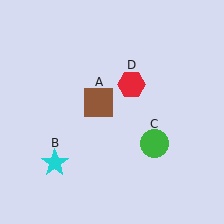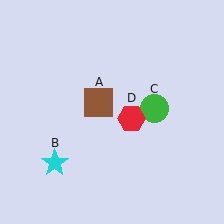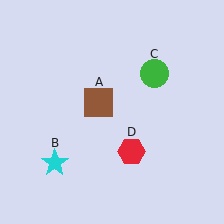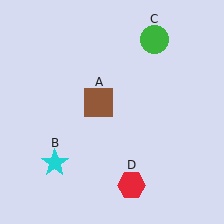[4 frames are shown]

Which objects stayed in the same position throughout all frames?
Brown square (object A) and cyan star (object B) remained stationary.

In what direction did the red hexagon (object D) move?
The red hexagon (object D) moved down.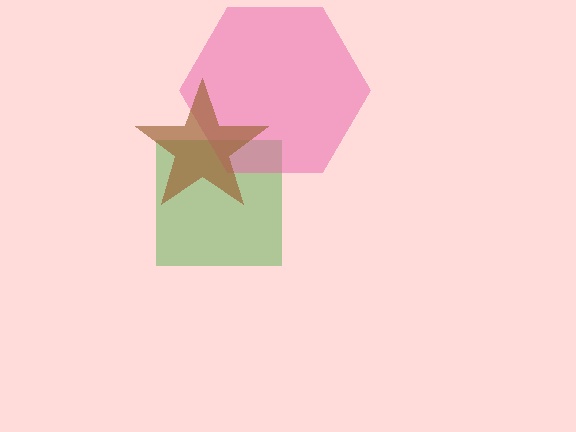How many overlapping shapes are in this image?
There are 3 overlapping shapes in the image.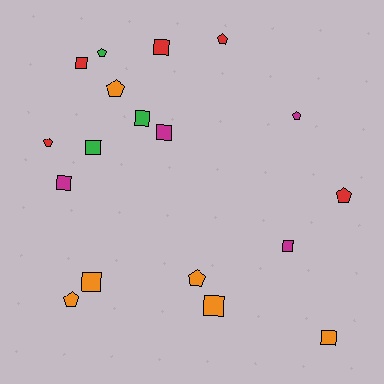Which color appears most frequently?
Orange, with 6 objects.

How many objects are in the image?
There are 18 objects.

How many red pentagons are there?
There are 3 red pentagons.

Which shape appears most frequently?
Square, with 10 objects.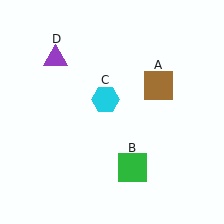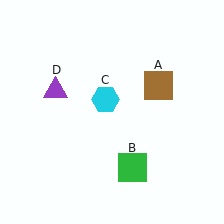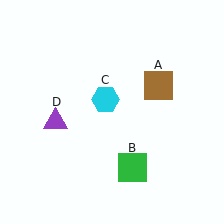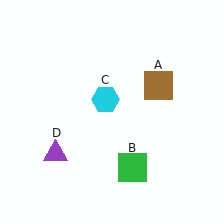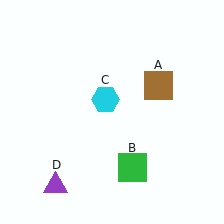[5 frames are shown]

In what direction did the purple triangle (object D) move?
The purple triangle (object D) moved down.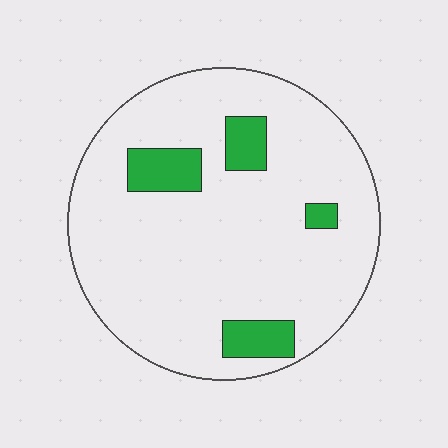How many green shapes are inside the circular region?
4.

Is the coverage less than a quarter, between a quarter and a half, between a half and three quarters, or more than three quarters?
Less than a quarter.